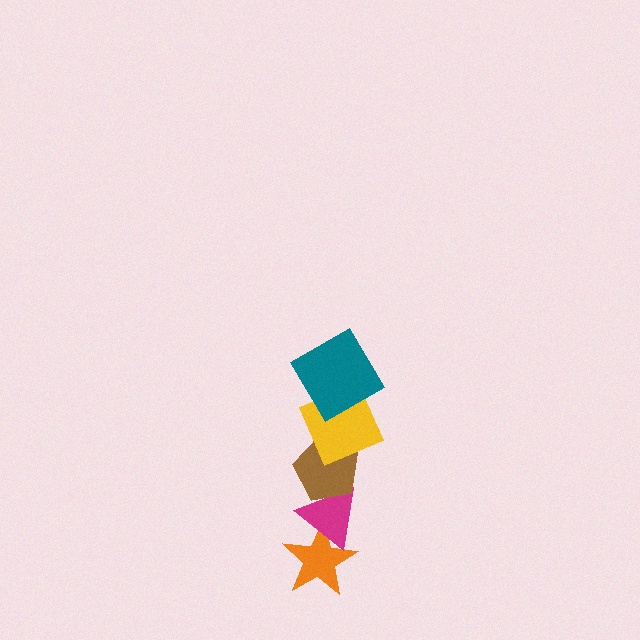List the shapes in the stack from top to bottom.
From top to bottom: the teal diamond, the yellow square, the brown pentagon, the magenta triangle, the orange star.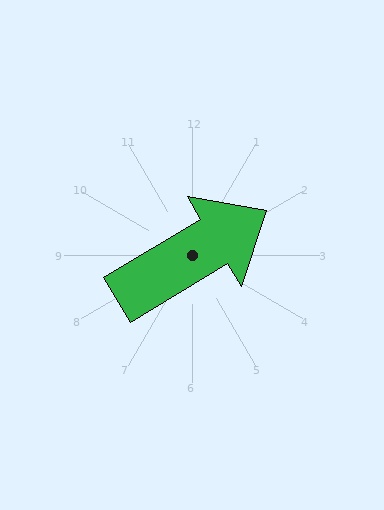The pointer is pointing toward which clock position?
Roughly 2 o'clock.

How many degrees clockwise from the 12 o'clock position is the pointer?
Approximately 59 degrees.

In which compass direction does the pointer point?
Northeast.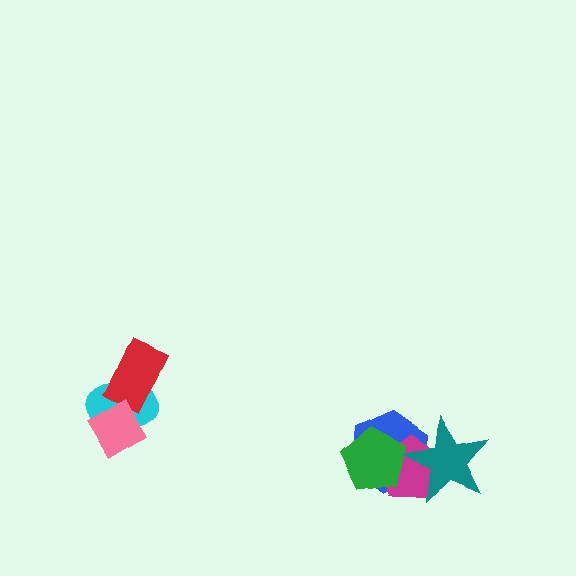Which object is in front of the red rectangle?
The pink diamond is in front of the red rectangle.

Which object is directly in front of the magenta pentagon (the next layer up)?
The green pentagon is directly in front of the magenta pentagon.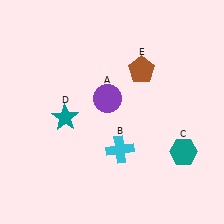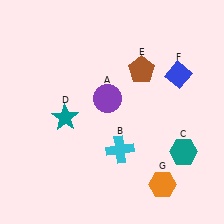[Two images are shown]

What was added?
A blue diamond (F), an orange hexagon (G) were added in Image 2.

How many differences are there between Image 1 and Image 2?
There are 2 differences between the two images.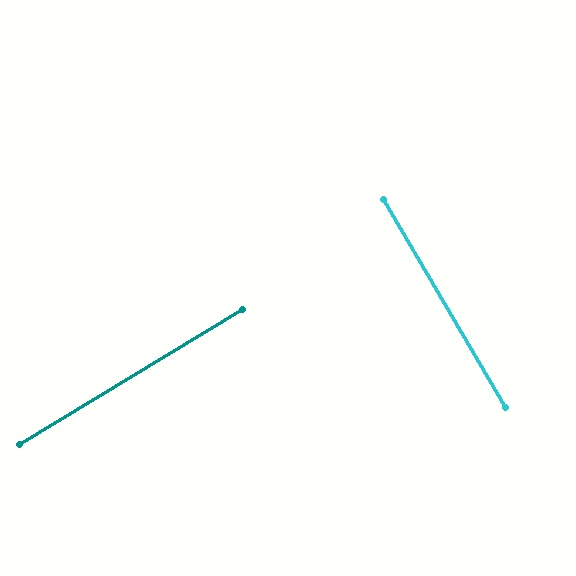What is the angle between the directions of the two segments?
Approximately 89 degrees.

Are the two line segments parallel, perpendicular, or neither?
Perpendicular — they meet at approximately 89°.